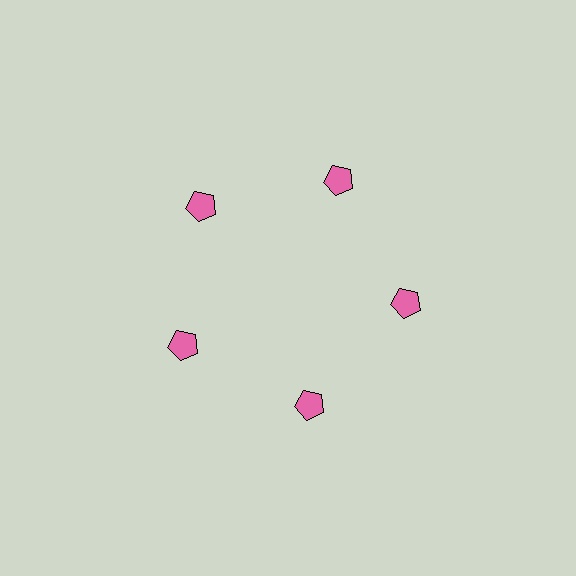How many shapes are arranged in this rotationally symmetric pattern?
There are 5 shapes, arranged in 5 groups of 1.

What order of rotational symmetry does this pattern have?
This pattern has 5-fold rotational symmetry.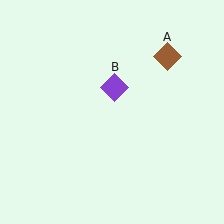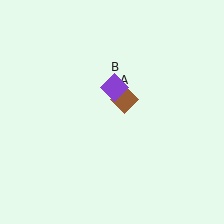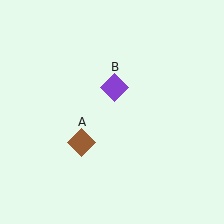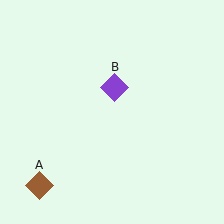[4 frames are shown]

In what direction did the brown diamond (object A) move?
The brown diamond (object A) moved down and to the left.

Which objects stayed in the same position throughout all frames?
Purple diamond (object B) remained stationary.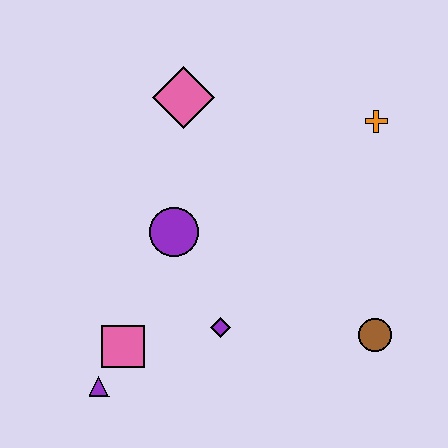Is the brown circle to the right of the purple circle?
Yes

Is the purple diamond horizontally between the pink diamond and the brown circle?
Yes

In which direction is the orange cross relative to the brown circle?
The orange cross is above the brown circle.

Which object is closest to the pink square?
The purple triangle is closest to the pink square.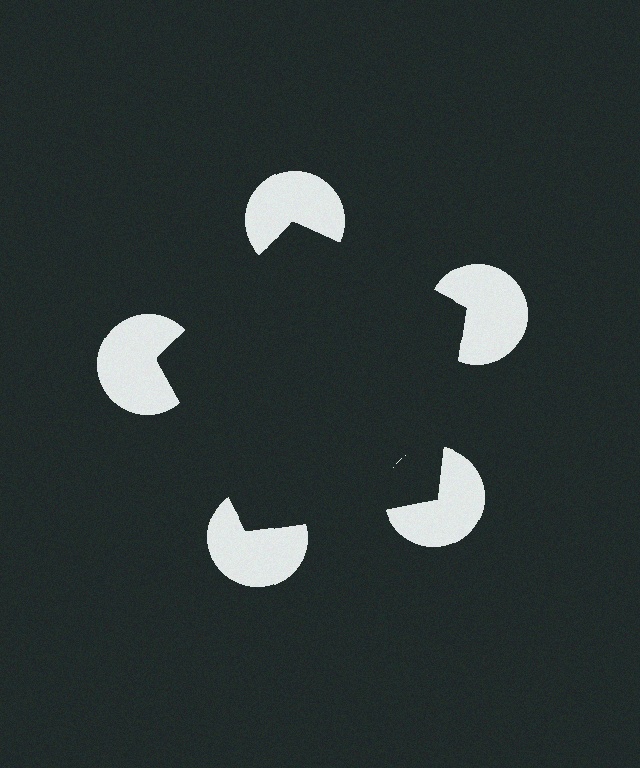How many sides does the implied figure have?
5 sides.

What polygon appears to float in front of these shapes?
An illusory pentagon — its edges are inferred from the aligned wedge cuts in the pac-man discs, not physically drawn.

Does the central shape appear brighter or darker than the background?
It typically appears slightly darker than the background, even though no actual brightness change is drawn.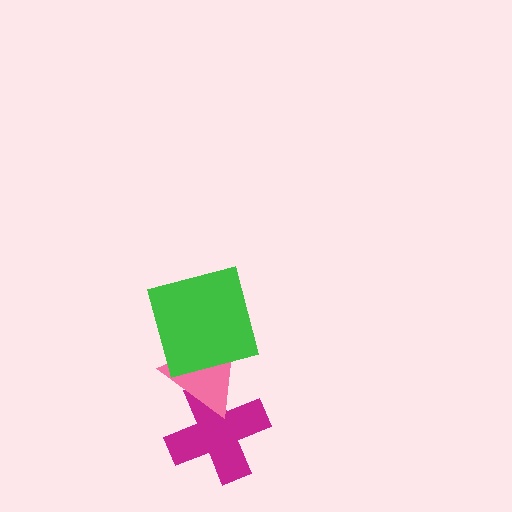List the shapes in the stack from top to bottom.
From top to bottom: the green square, the pink triangle, the magenta cross.